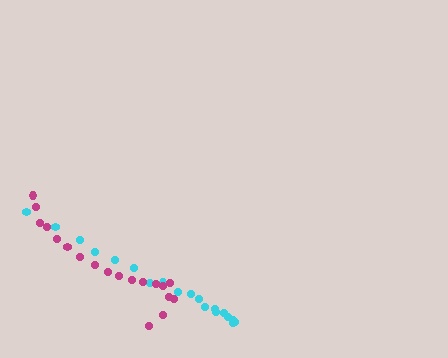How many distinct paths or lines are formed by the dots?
There are 2 distinct paths.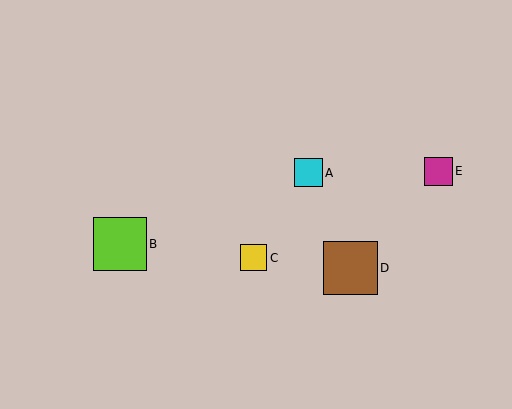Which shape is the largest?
The brown square (labeled D) is the largest.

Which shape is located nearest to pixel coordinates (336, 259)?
The brown square (labeled D) at (350, 268) is nearest to that location.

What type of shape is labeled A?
Shape A is a cyan square.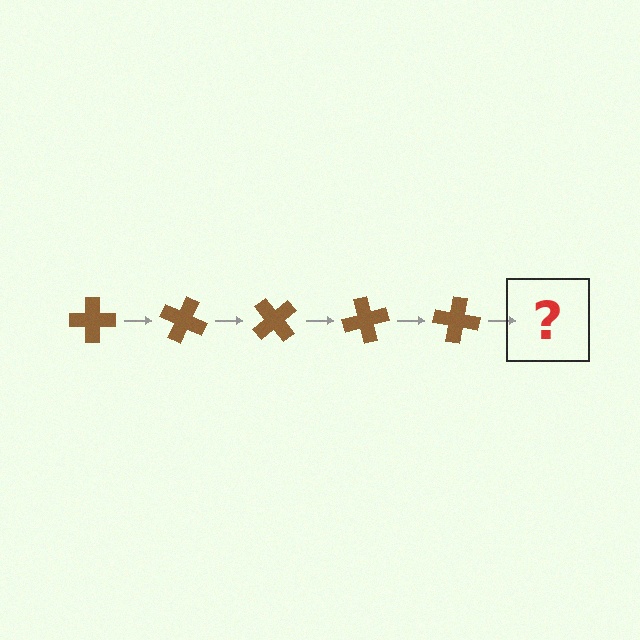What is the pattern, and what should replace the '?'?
The pattern is that the cross rotates 25 degrees each step. The '?' should be a brown cross rotated 125 degrees.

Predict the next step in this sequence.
The next step is a brown cross rotated 125 degrees.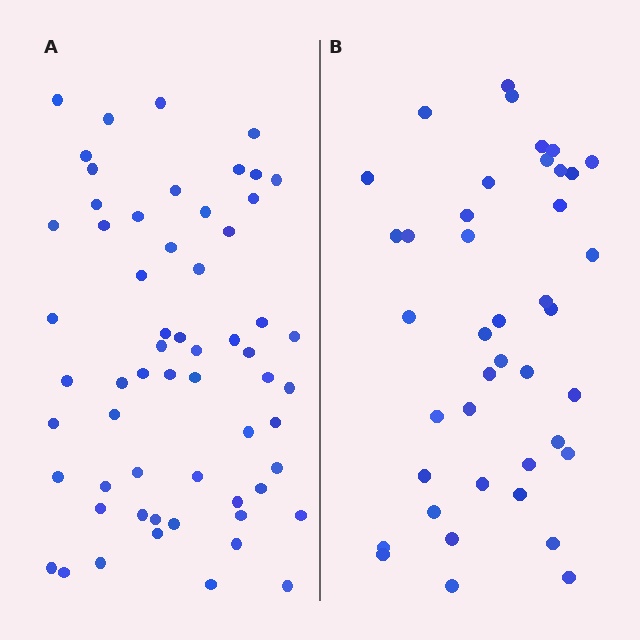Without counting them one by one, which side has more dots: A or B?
Region A (the left region) has more dots.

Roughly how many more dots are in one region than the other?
Region A has approximately 20 more dots than region B.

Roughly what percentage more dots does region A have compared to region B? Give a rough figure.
About 45% more.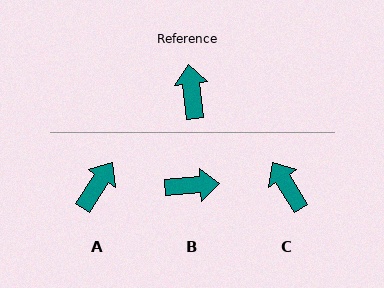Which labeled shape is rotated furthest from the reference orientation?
B, about 92 degrees away.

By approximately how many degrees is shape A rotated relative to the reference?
Approximately 39 degrees clockwise.